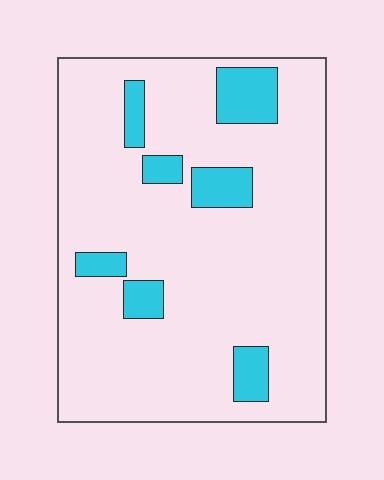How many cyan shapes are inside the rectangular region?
7.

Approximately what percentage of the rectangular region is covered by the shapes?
Approximately 15%.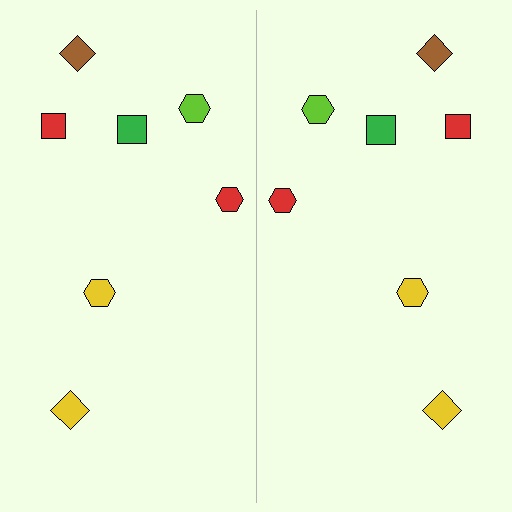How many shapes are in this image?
There are 14 shapes in this image.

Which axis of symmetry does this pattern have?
The pattern has a vertical axis of symmetry running through the center of the image.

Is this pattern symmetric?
Yes, this pattern has bilateral (reflection) symmetry.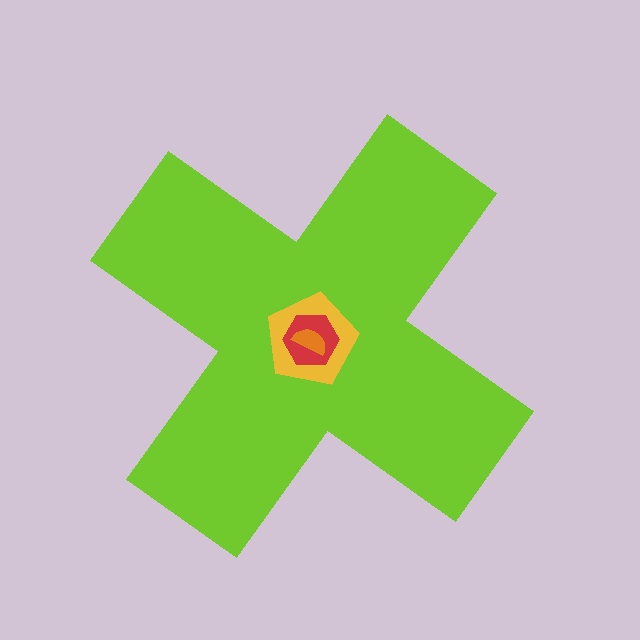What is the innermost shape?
The orange semicircle.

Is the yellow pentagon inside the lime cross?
Yes.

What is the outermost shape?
The lime cross.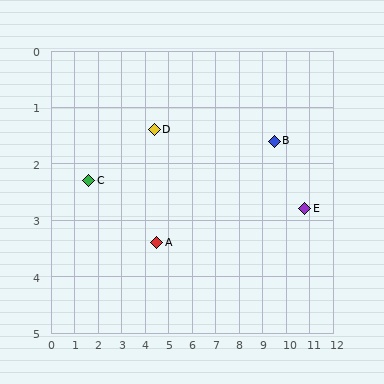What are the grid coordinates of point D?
Point D is at approximately (4.4, 1.4).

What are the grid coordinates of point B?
Point B is at approximately (9.5, 1.6).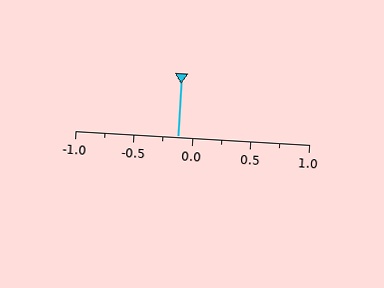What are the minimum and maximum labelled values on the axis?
The axis runs from -1.0 to 1.0.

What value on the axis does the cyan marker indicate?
The marker indicates approximately -0.12.